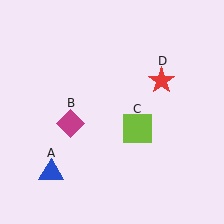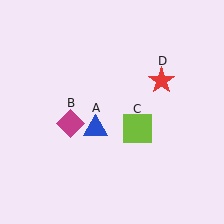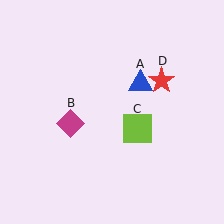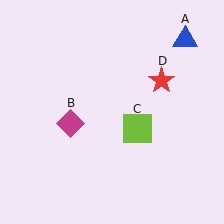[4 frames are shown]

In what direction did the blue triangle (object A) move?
The blue triangle (object A) moved up and to the right.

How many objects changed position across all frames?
1 object changed position: blue triangle (object A).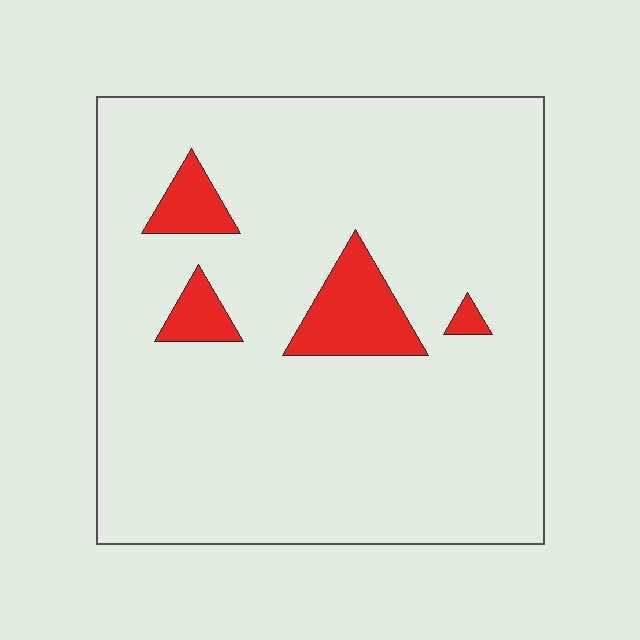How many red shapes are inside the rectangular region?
4.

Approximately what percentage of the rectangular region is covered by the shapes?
Approximately 10%.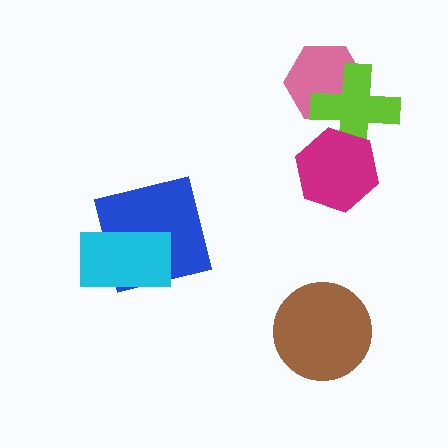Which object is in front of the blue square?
The cyan rectangle is in front of the blue square.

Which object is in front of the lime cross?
The magenta hexagon is in front of the lime cross.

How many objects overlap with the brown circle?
0 objects overlap with the brown circle.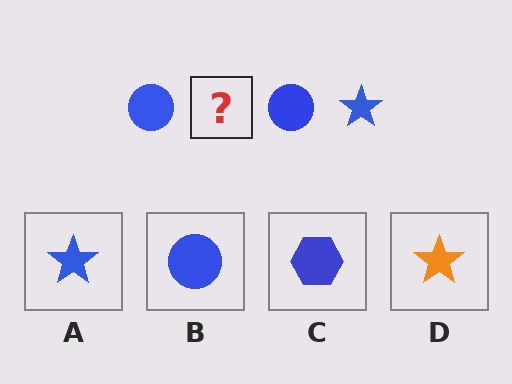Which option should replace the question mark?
Option A.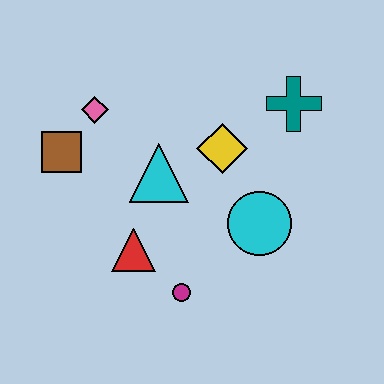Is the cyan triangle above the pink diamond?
No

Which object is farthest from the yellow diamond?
The brown square is farthest from the yellow diamond.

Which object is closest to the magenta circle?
The red triangle is closest to the magenta circle.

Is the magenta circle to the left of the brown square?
No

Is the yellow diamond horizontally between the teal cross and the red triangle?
Yes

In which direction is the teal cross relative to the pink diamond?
The teal cross is to the right of the pink diamond.